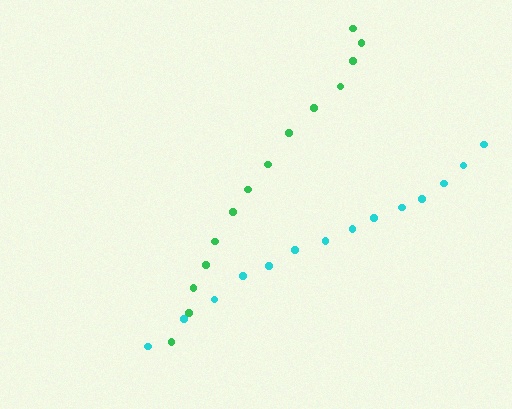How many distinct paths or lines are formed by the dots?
There are 2 distinct paths.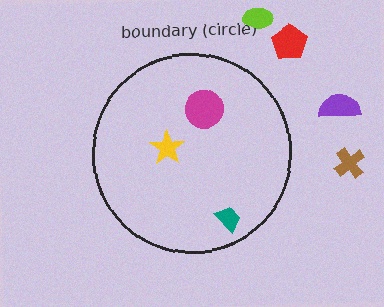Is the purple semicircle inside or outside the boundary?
Outside.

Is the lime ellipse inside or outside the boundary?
Outside.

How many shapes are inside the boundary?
3 inside, 4 outside.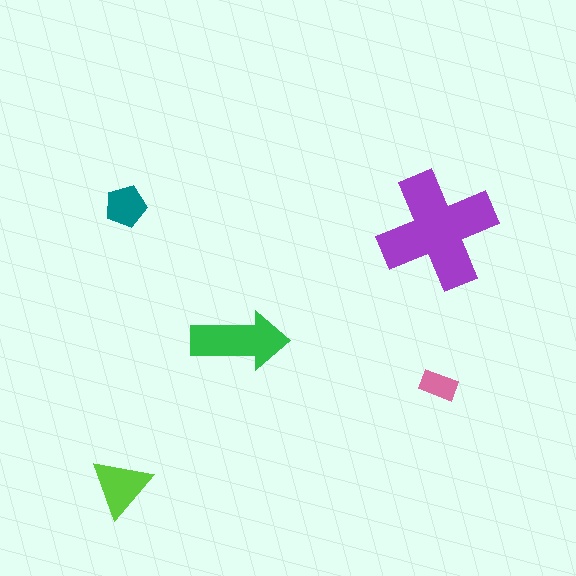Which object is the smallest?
The pink rectangle.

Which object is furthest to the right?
The pink rectangle is rightmost.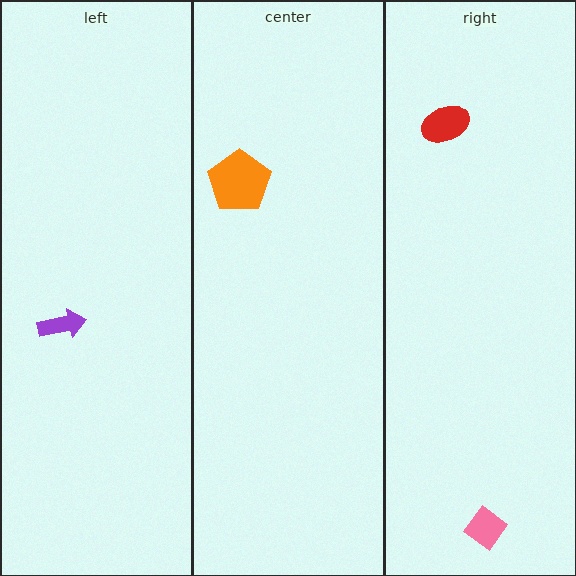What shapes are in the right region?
The pink diamond, the red ellipse.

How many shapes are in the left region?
1.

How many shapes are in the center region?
1.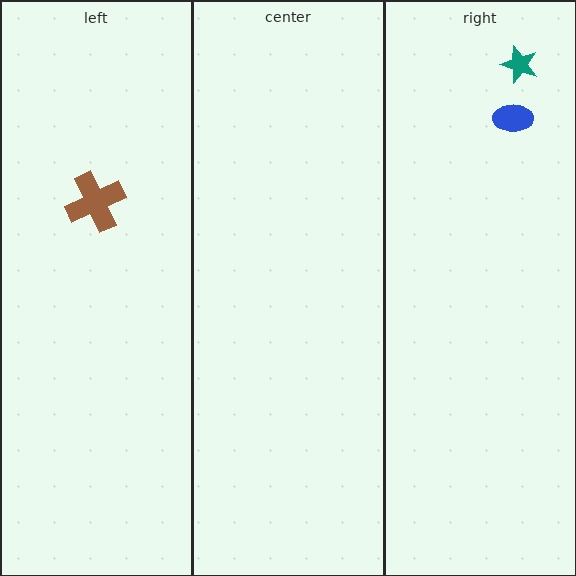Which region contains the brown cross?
The left region.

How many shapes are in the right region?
2.